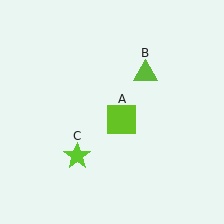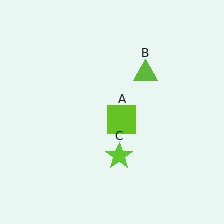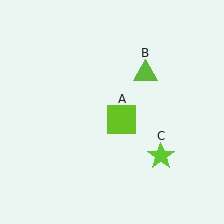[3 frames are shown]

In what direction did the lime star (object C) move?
The lime star (object C) moved right.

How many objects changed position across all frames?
1 object changed position: lime star (object C).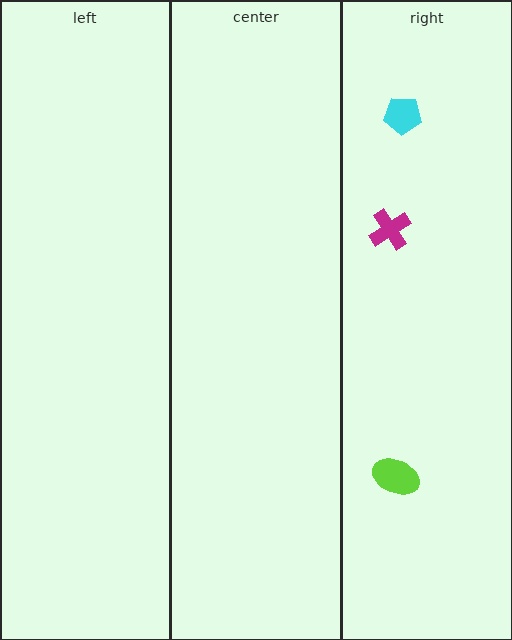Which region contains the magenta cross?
The right region.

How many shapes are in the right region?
3.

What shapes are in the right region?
The cyan pentagon, the lime ellipse, the magenta cross.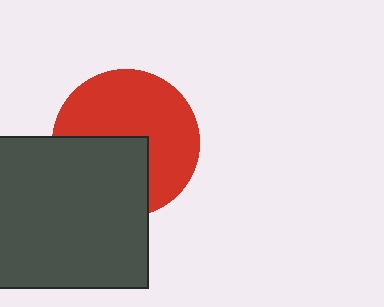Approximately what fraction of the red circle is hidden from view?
Roughly 39% of the red circle is hidden behind the dark gray rectangle.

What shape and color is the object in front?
The object in front is a dark gray rectangle.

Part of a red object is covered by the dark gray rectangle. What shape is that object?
It is a circle.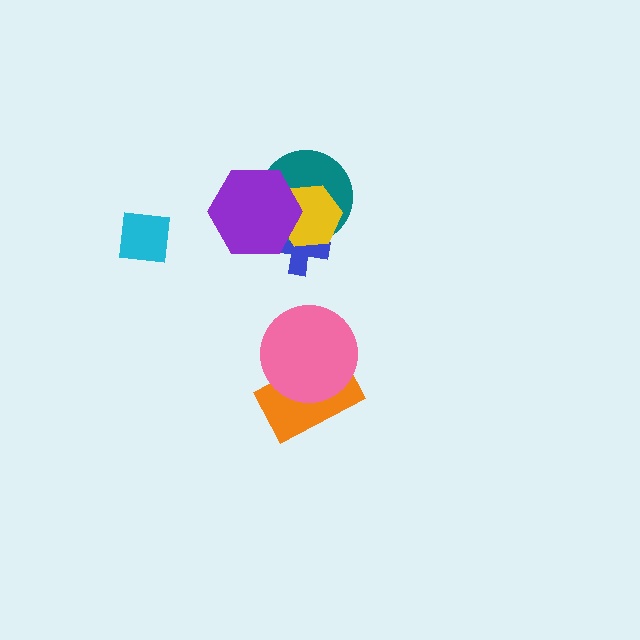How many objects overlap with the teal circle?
3 objects overlap with the teal circle.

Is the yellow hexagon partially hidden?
Yes, it is partially covered by another shape.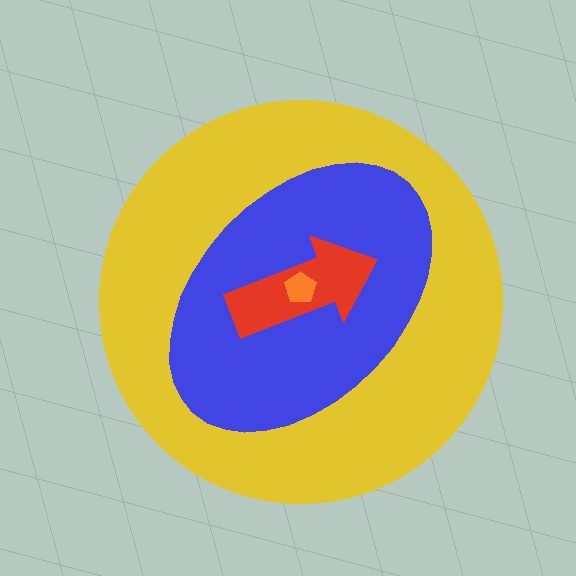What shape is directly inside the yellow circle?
The blue ellipse.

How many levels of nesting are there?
4.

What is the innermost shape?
The orange pentagon.